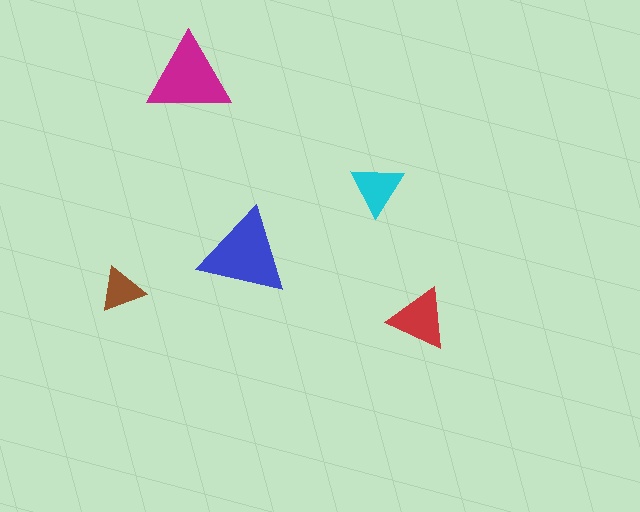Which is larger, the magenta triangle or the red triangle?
The magenta one.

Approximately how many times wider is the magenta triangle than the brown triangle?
About 2 times wider.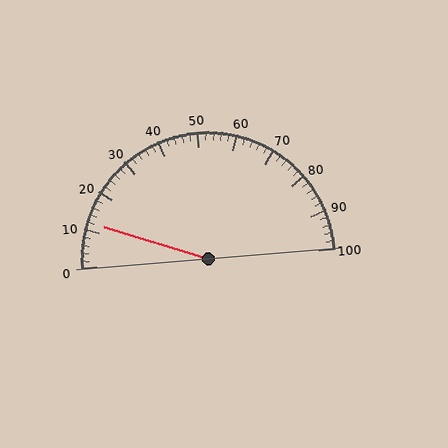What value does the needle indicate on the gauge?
The needle indicates approximately 12.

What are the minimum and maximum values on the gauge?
The gauge ranges from 0 to 100.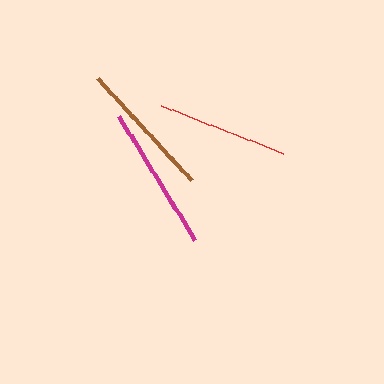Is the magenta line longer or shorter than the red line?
The magenta line is longer than the red line.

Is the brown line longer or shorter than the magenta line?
The magenta line is longer than the brown line.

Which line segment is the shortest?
The red line is the shortest at approximately 131 pixels.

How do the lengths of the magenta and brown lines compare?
The magenta and brown lines are approximately the same length.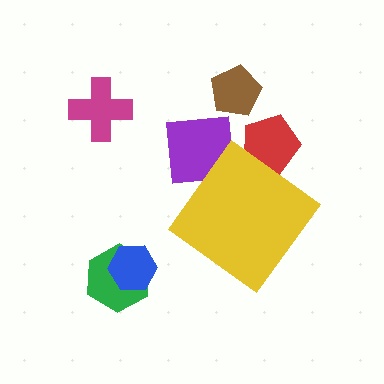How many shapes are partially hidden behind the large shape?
2 shapes are partially hidden.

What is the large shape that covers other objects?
A yellow diamond.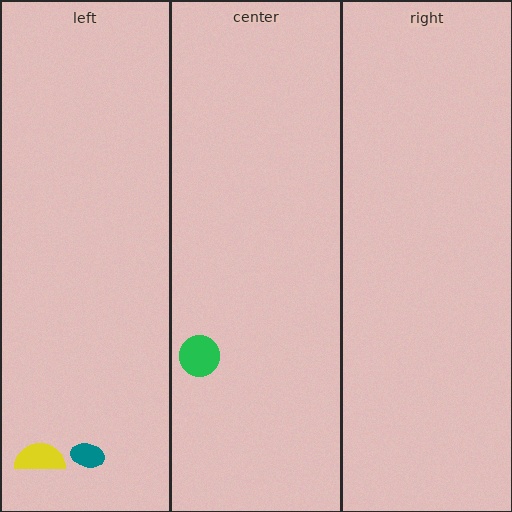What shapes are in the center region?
The green circle.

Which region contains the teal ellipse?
The left region.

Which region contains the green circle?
The center region.